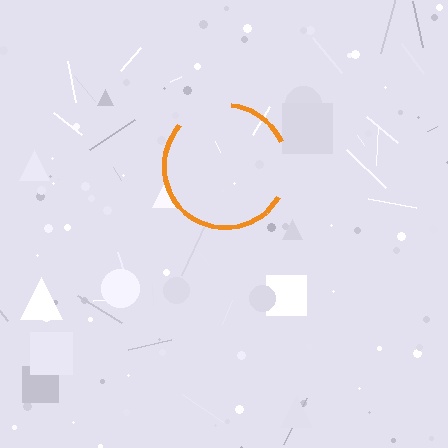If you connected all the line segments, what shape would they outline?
They would outline a circle.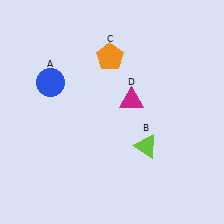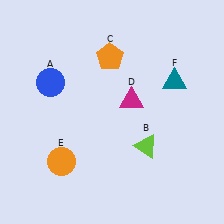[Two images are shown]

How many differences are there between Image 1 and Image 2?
There are 2 differences between the two images.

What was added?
An orange circle (E), a teal triangle (F) were added in Image 2.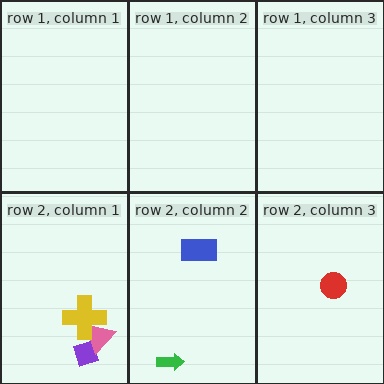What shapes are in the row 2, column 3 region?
The red circle.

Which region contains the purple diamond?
The row 2, column 1 region.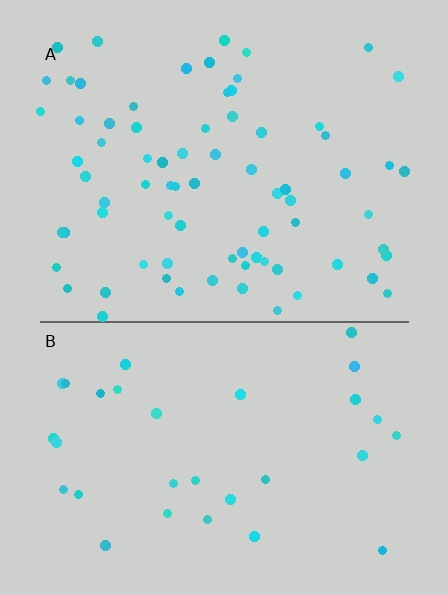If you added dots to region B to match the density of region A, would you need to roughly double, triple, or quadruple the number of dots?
Approximately double.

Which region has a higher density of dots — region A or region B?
A (the top).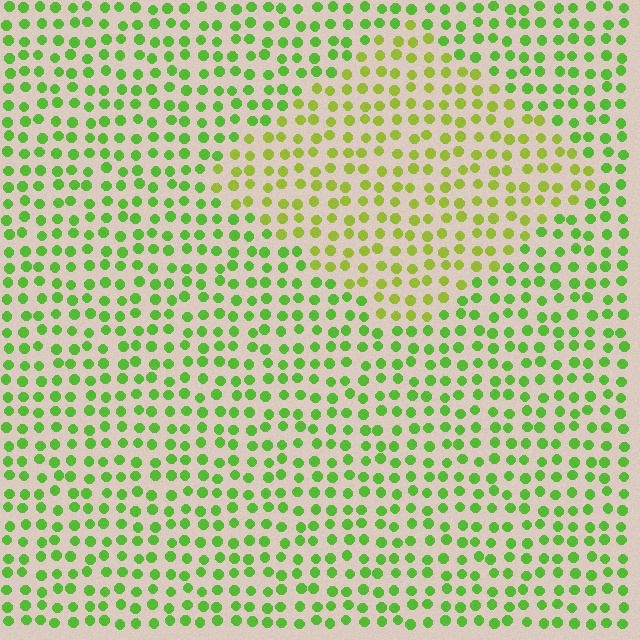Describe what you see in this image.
The image is filled with small lime elements in a uniform arrangement. A diamond-shaped region is visible where the elements are tinted to a slightly different hue, forming a subtle color boundary.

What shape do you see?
I see a diamond.